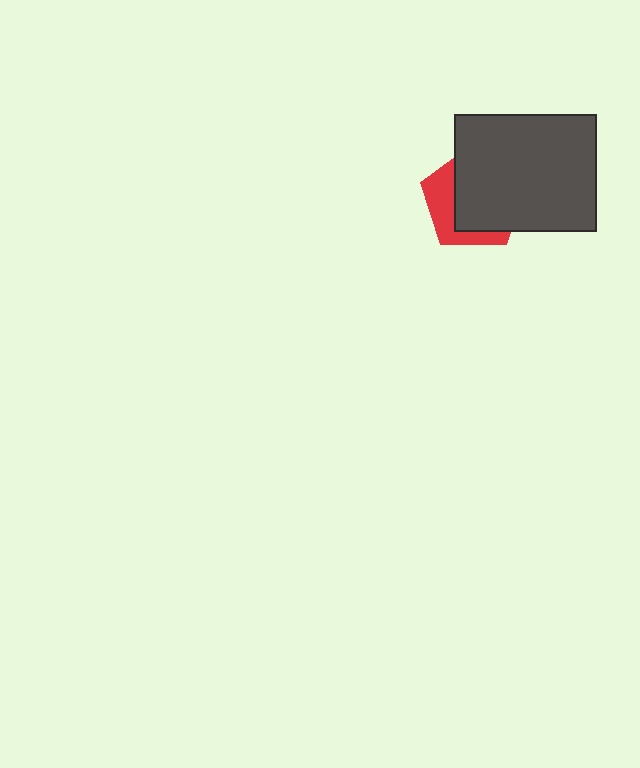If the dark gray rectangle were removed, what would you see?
You would see the complete red pentagon.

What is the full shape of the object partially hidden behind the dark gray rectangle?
The partially hidden object is a red pentagon.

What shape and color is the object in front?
The object in front is a dark gray rectangle.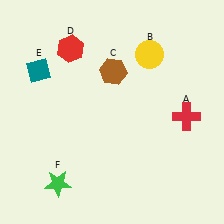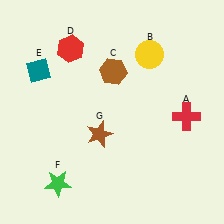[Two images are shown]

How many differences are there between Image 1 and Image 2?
There is 1 difference between the two images.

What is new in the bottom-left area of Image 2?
A brown star (G) was added in the bottom-left area of Image 2.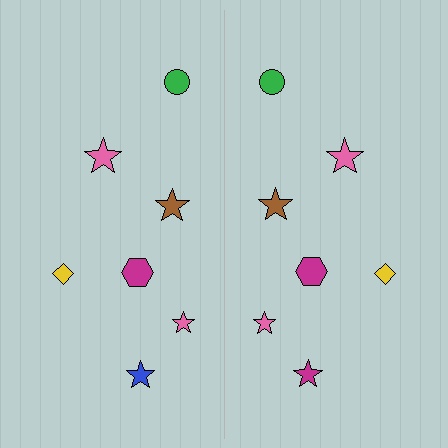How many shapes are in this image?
There are 14 shapes in this image.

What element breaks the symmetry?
The magenta star on the right side breaks the symmetry — its mirror counterpart is blue.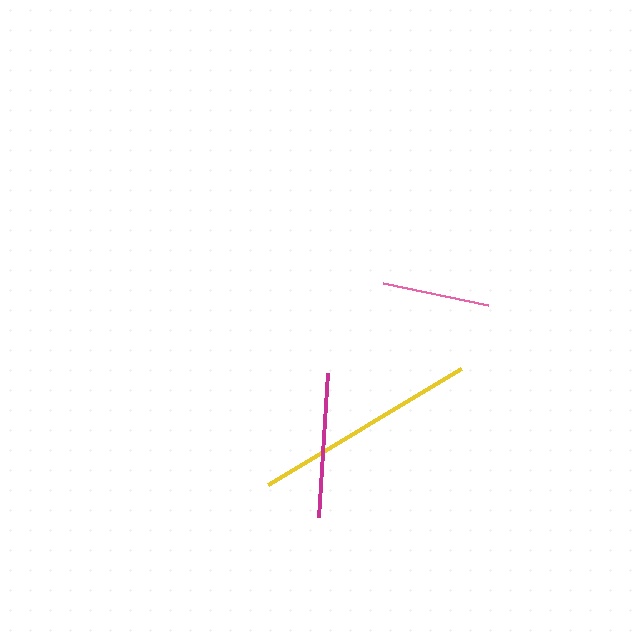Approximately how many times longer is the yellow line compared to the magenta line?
The yellow line is approximately 1.6 times the length of the magenta line.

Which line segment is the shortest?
The pink line is the shortest at approximately 107 pixels.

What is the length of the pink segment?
The pink segment is approximately 107 pixels long.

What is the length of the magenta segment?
The magenta segment is approximately 145 pixels long.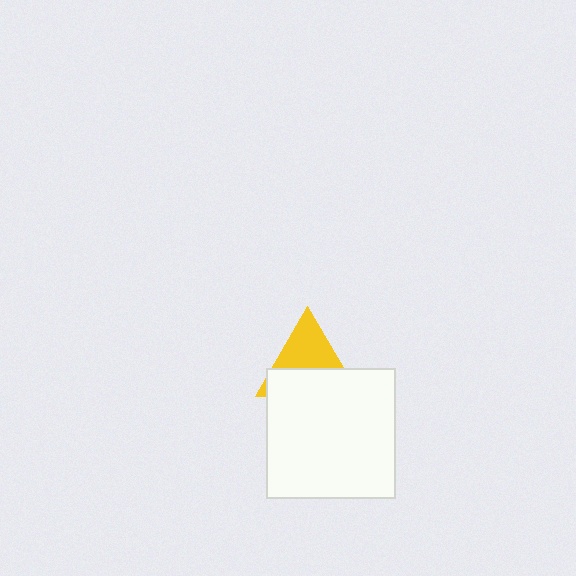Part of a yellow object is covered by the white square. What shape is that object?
It is a triangle.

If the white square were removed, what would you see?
You would see the complete yellow triangle.